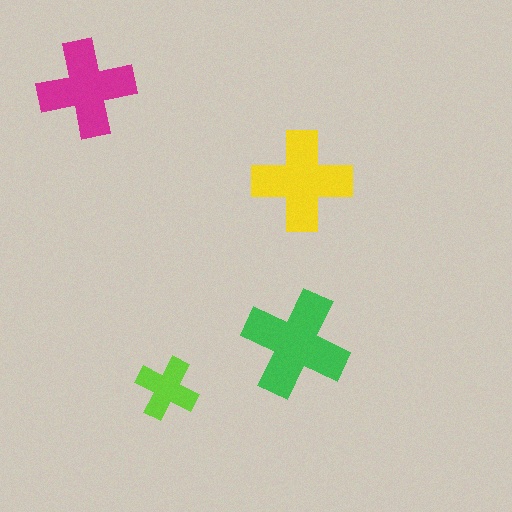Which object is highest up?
The magenta cross is topmost.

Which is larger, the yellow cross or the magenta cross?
The yellow one.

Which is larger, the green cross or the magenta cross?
The green one.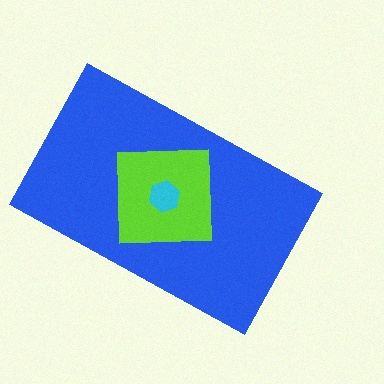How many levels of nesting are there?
3.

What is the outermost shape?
The blue rectangle.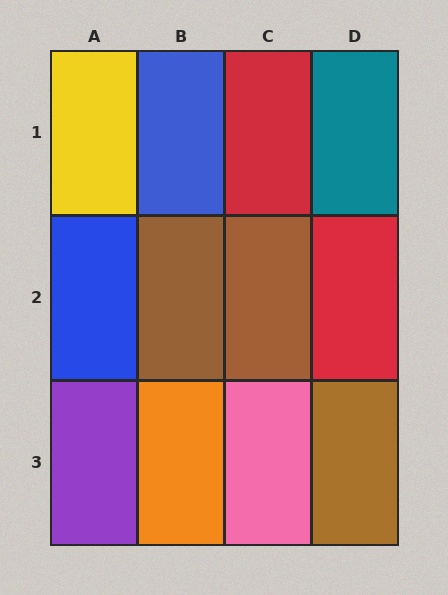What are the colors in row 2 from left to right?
Blue, brown, brown, red.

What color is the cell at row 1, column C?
Red.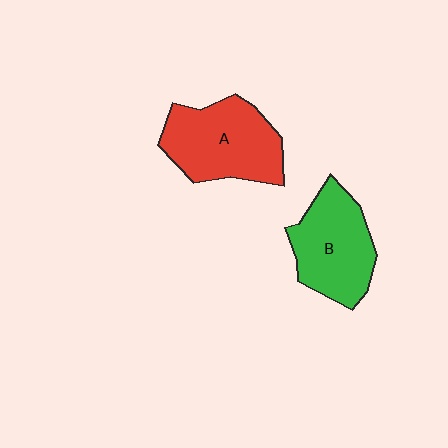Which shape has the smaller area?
Shape B (green).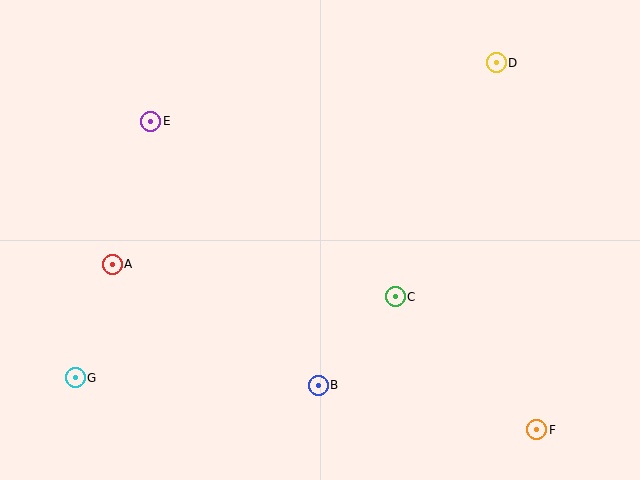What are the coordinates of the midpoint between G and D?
The midpoint between G and D is at (286, 220).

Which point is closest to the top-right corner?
Point D is closest to the top-right corner.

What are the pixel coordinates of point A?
Point A is at (112, 264).